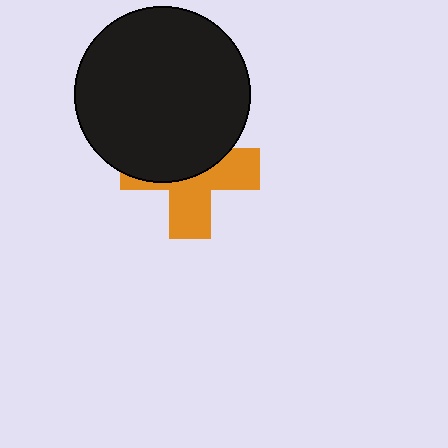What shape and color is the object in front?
The object in front is a black circle.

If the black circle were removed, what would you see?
You would see the complete orange cross.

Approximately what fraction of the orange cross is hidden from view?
Roughly 51% of the orange cross is hidden behind the black circle.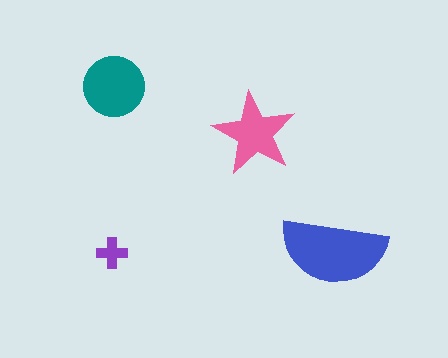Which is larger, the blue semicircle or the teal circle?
The blue semicircle.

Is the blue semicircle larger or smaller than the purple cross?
Larger.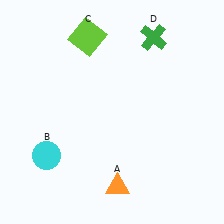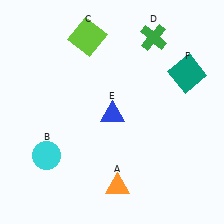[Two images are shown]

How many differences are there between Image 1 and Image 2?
There are 2 differences between the two images.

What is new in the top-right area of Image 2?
A teal square (F) was added in the top-right area of Image 2.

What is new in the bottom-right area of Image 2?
A blue triangle (E) was added in the bottom-right area of Image 2.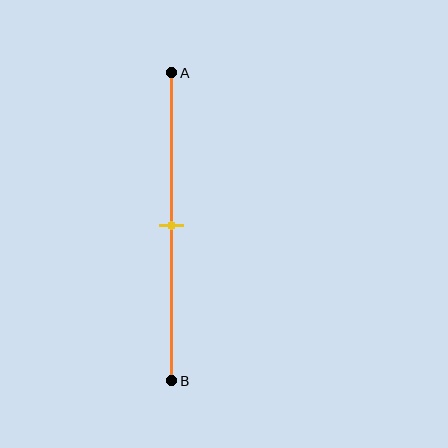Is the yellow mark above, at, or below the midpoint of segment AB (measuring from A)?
The yellow mark is approximately at the midpoint of segment AB.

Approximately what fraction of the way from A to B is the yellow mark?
The yellow mark is approximately 50% of the way from A to B.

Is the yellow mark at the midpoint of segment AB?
Yes, the mark is approximately at the midpoint.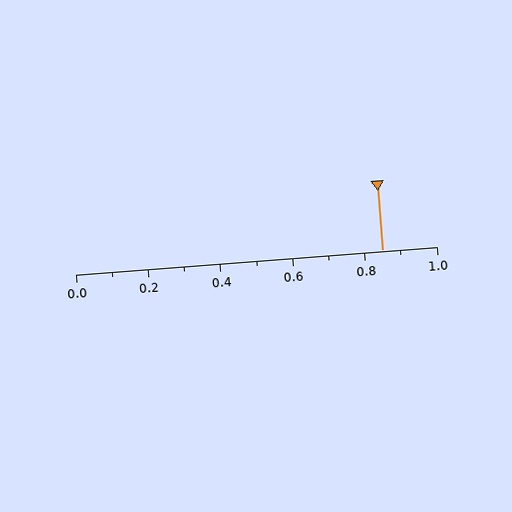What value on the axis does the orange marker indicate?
The marker indicates approximately 0.85.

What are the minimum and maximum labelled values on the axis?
The axis runs from 0.0 to 1.0.